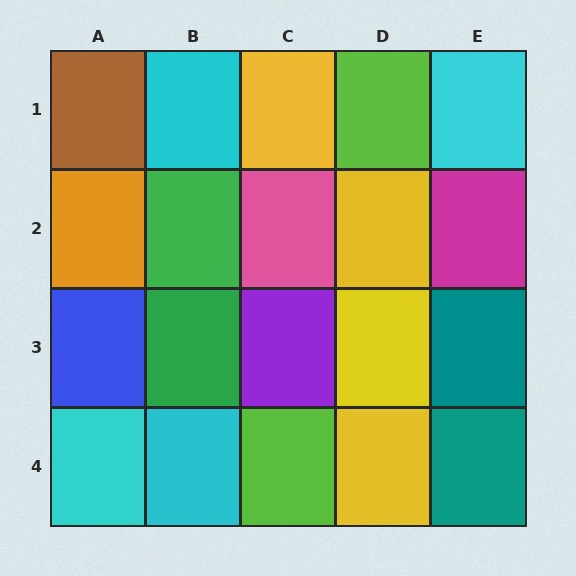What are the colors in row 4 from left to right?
Cyan, cyan, lime, yellow, teal.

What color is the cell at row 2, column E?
Magenta.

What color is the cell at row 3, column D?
Yellow.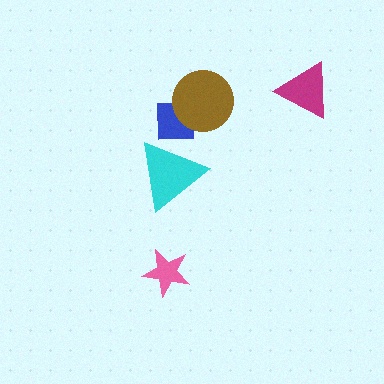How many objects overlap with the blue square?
2 objects overlap with the blue square.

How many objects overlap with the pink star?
0 objects overlap with the pink star.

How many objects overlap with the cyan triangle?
1 object overlaps with the cyan triangle.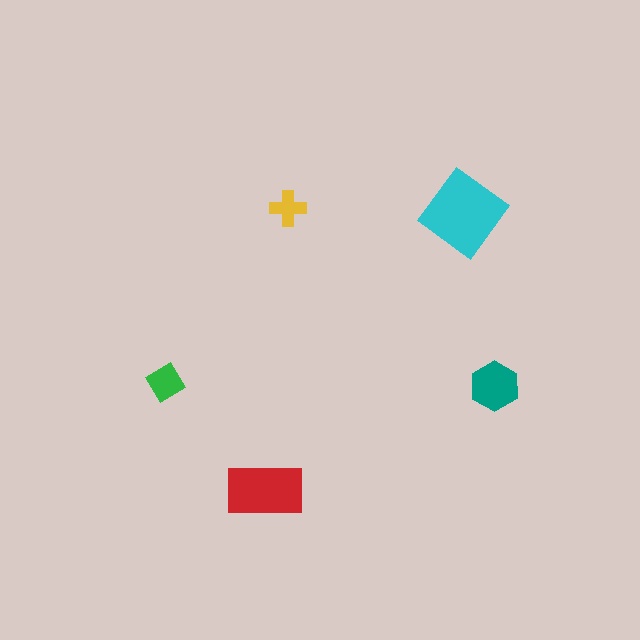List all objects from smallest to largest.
The yellow cross, the green diamond, the teal hexagon, the red rectangle, the cyan diamond.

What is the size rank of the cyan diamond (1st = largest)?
1st.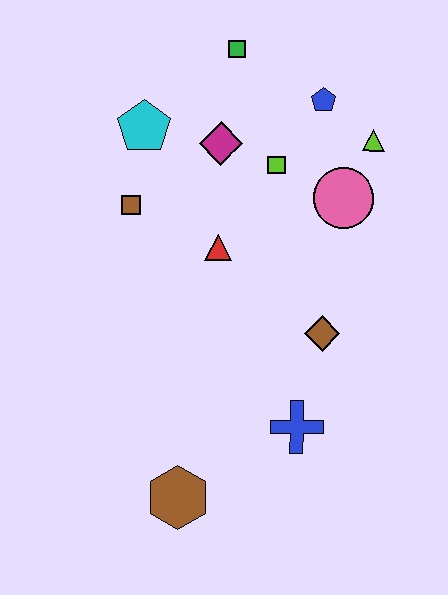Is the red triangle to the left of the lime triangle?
Yes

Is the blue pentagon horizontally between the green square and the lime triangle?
Yes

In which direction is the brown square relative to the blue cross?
The brown square is above the blue cross.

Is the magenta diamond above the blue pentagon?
No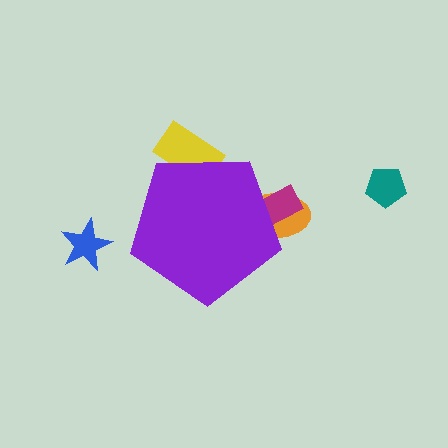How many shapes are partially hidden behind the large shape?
3 shapes are partially hidden.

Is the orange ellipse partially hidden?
Yes, the orange ellipse is partially hidden behind the purple pentagon.